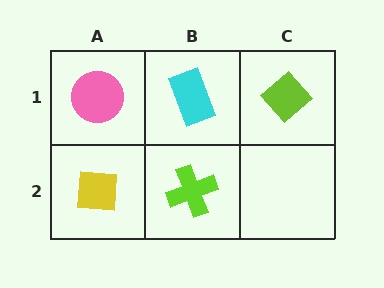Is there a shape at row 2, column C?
No, that cell is empty.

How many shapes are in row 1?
3 shapes.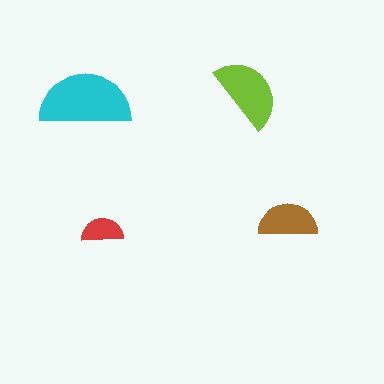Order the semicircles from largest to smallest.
the cyan one, the lime one, the brown one, the red one.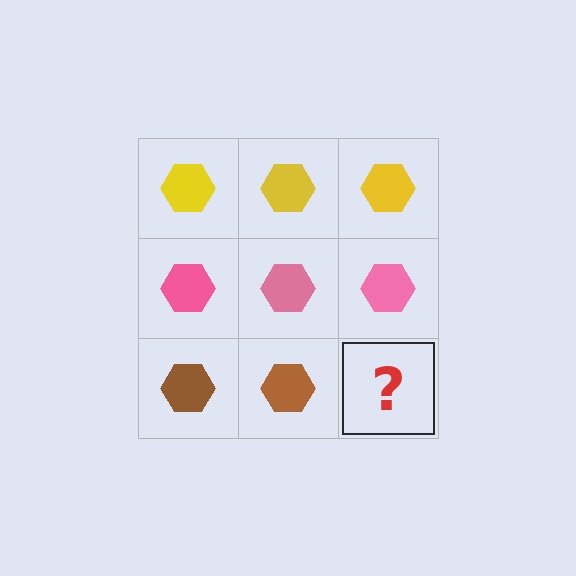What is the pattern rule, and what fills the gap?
The rule is that each row has a consistent color. The gap should be filled with a brown hexagon.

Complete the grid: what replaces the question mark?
The question mark should be replaced with a brown hexagon.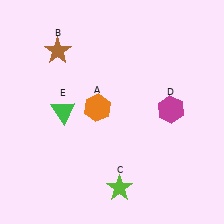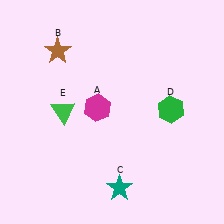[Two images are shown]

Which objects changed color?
A changed from orange to magenta. C changed from lime to teal. D changed from magenta to green.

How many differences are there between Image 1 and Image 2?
There are 3 differences between the two images.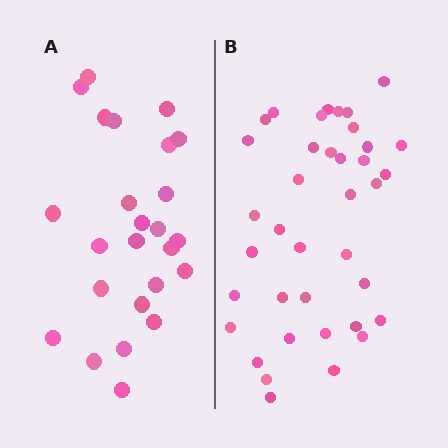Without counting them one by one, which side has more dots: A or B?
Region B (the right region) has more dots.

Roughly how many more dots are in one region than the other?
Region B has approximately 15 more dots than region A.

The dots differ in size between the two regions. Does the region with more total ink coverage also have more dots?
No. Region A has more total ink coverage because its dots are larger, but region B actually contains more individual dots. Total area can be misleading — the number of items is what matters here.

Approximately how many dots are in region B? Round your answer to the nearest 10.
About 40 dots. (The exact count is 38, which rounds to 40.)